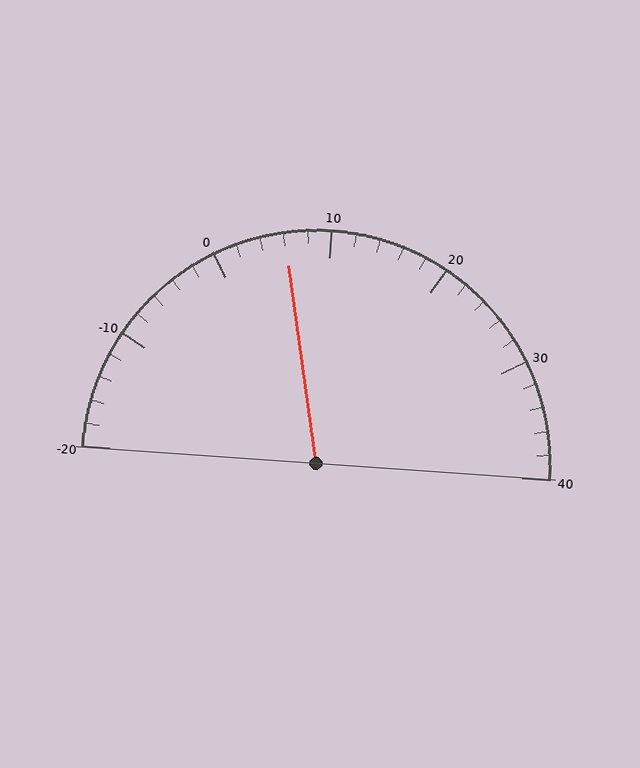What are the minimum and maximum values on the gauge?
The gauge ranges from -20 to 40.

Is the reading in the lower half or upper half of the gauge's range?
The reading is in the lower half of the range (-20 to 40).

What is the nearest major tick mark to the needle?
The nearest major tick mark is 10.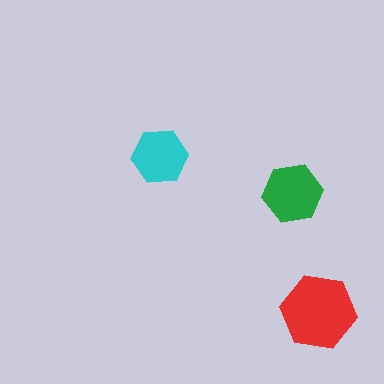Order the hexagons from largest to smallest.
the red one, the green one, the cyan one.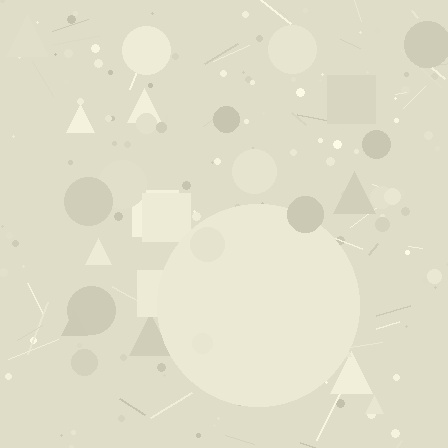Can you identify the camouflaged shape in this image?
The camouflaged shape is a circle.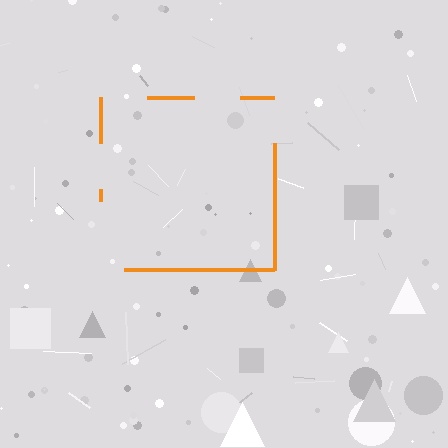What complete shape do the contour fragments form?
The contour fragments form a square.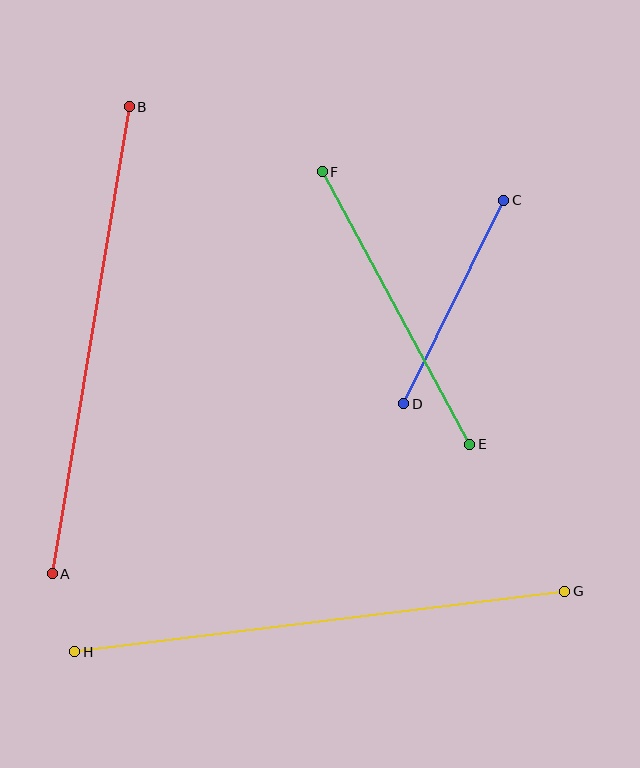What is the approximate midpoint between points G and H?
The midpoint is at approximately (320, 621) pixels.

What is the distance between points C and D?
The distance is approximately 227 pixels.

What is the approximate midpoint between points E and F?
The midpoint is at approximately (396, 308) pixels.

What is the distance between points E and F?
The distance is approximately 310 pixels.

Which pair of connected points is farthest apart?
Points G and H are farthest apart.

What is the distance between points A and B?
The distance is approximately 473 pixels.